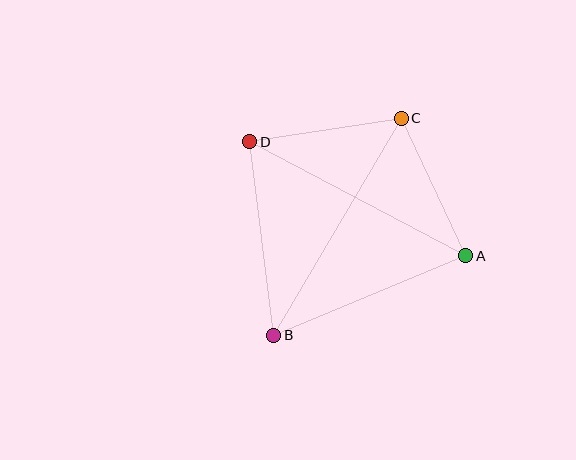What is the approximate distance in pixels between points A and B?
The distance between A and B is approximately 208 pixels.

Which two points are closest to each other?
Points A and C are closest to each other.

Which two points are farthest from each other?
Points B and C are farthest from each other.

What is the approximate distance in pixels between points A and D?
The distance between A and D is approximately 244 pixels.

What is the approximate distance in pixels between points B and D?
The distance between B and D is approximately 195 pixels.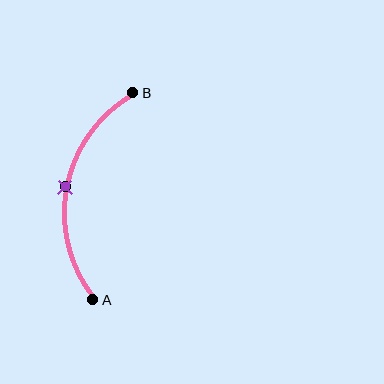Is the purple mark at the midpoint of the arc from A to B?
Yes. The purple mark lies on the arc at equal arc-length from both A and B — it is the arc midpoint.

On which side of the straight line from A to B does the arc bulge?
The arc bulges to the left of the straight line connecting A and B.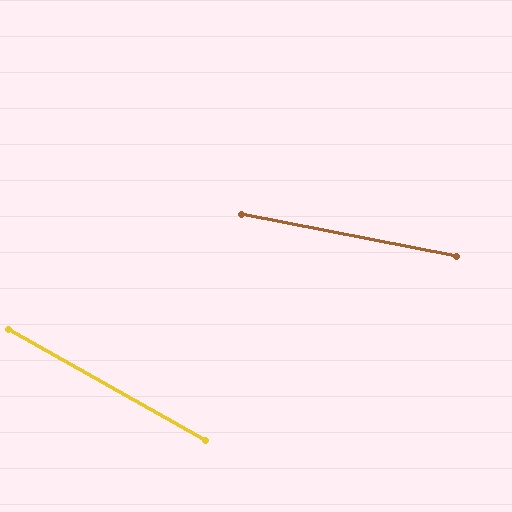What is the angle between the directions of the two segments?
Approximately 18 degrees.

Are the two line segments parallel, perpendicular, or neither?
Neither parallel nor perpendicular — they differ by about 18°.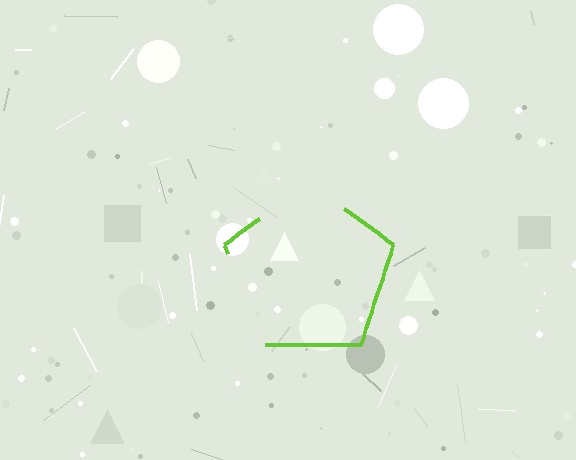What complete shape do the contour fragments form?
The contour fragments form a pentagon.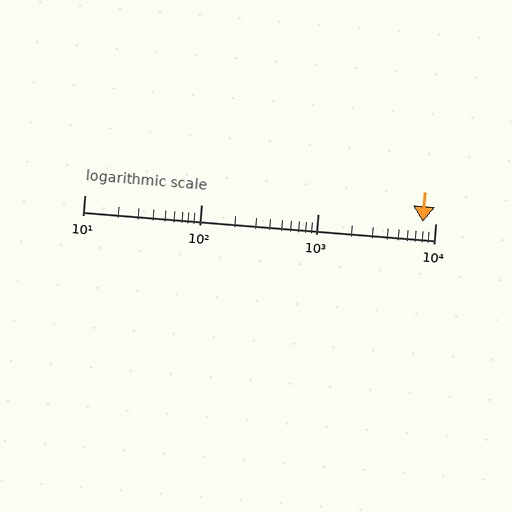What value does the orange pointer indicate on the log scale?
The pointer indicates approximately 7800.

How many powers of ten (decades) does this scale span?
The scale spans 3 decades, from 10 to 10000.